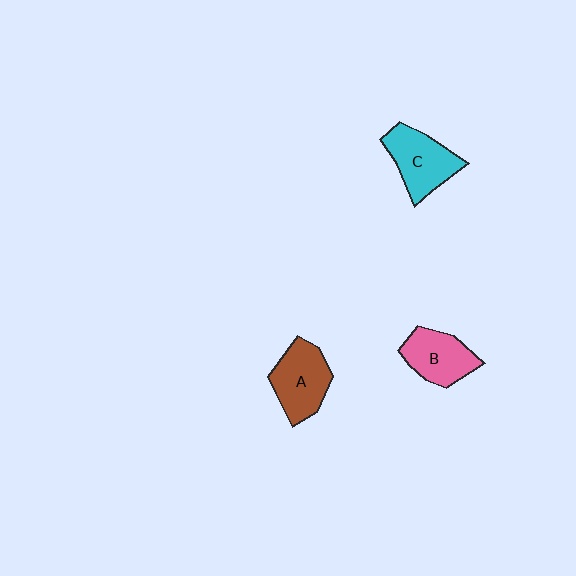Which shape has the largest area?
Shape C (cyan).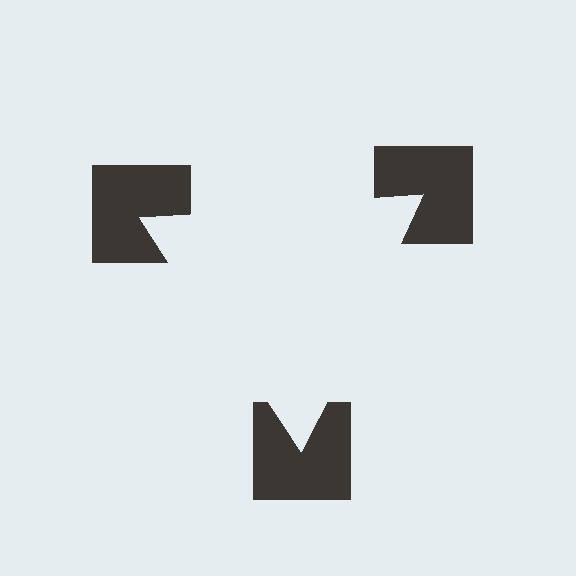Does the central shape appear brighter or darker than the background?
It typically appears slightly brighter than the background, even though no actual brightness change is drawn.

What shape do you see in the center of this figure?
An illusory triangle — its edges are inferred from the aligned wedge cuts in the notched squares, not physically drawn.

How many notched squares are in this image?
There are 3 — one at each vertex of the illusory triangle.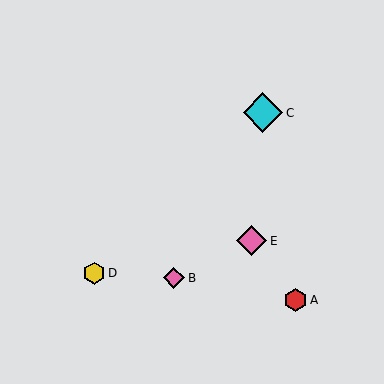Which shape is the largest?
The cyan diamond (labeled C) is the largest.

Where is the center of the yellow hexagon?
The center of the yellow hexagon is at (94, 273).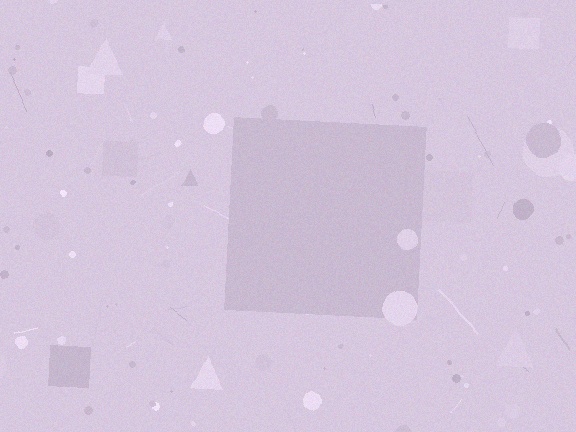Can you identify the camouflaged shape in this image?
The camouflaged shape is a square.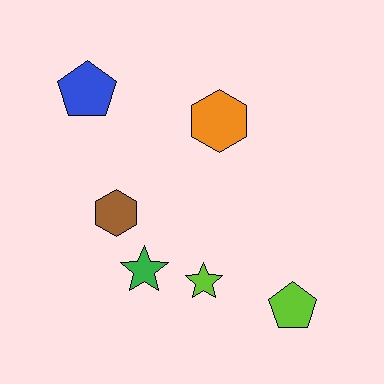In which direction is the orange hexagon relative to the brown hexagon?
The orange hexagon is to the right of the brown hexagon.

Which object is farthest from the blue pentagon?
The lime pentagon is farthest from the blue pentagon.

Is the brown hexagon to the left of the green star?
Yes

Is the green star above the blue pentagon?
No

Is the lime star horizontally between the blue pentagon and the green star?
No